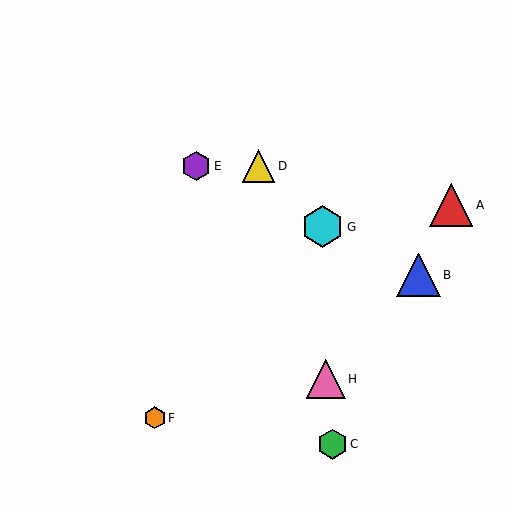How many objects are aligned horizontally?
2 objects (D, E) are aligned horizontally.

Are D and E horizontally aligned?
Yes, both are at y≈166.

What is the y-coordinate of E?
Object E is at y≈166.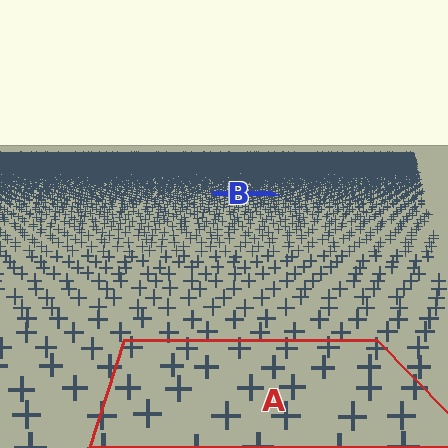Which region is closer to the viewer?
Region A is closer. The texture elements there are larger and more spread out.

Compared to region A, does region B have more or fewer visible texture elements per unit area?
Region B has more texture elements per unit area — they are packed more densely because it is farther away.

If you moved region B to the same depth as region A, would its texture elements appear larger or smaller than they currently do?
They would appear larger. At a closer depth, the same texture elements are projected at a bigger on-screen size.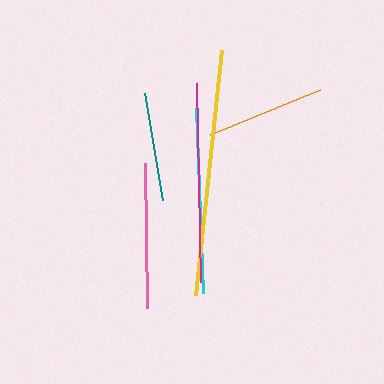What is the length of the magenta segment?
The magenta segment is approximately 199 pixels long.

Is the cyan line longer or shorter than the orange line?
The cyan line is longer than the orange line.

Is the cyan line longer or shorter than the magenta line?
The magenta line is longer than the cyan line.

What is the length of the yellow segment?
The yellow segment is approximately 246 pixels long.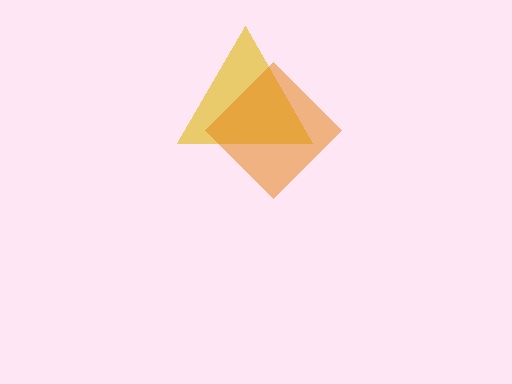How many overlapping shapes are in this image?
There are 2 overlapping shapes in the image.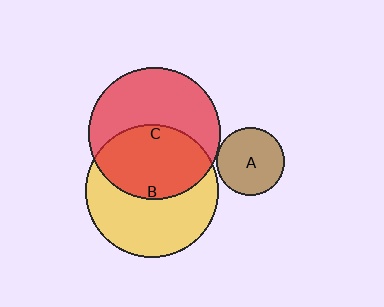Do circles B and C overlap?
Yes.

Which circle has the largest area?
Circle B (yellow).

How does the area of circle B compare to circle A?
Approximately 3.8 times.